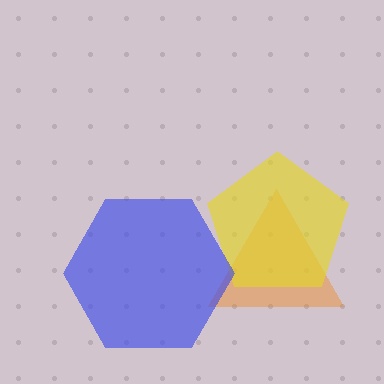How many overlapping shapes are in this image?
There are 3 overlapping shapes in the image.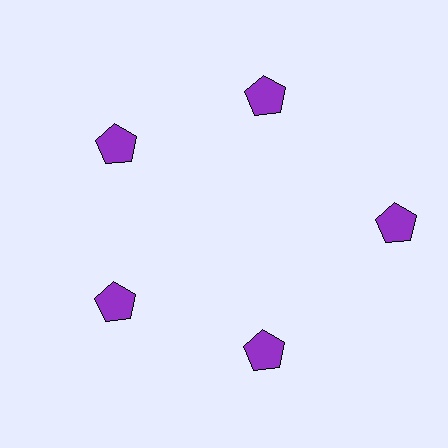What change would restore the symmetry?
The symmetry would be restored by moving it inward, back onto the ring so that all 5 pentagons sit at equal angles and equal distance from the center.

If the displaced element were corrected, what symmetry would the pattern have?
It would have 5-fold rotational symmetry — the pattern would map onto itself every 72 degrees.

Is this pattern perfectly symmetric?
No. The 5 purple pentagons are arranged in a ring, but one element near the 3 o'clock position is pushed outward from the center, breaking the 5-fold rotational symmetry.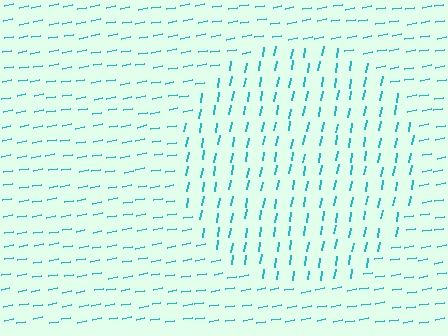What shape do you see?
I see a circle.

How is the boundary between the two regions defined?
The boundary is defined purely by a change in line orientation (approximately 70 degrees difference). All lines are the same color and thickness.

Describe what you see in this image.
The image is filled with small cyan line segments. A circle region in the image has lines oriented differently from the surrounding lines, creating a visible texture boundary.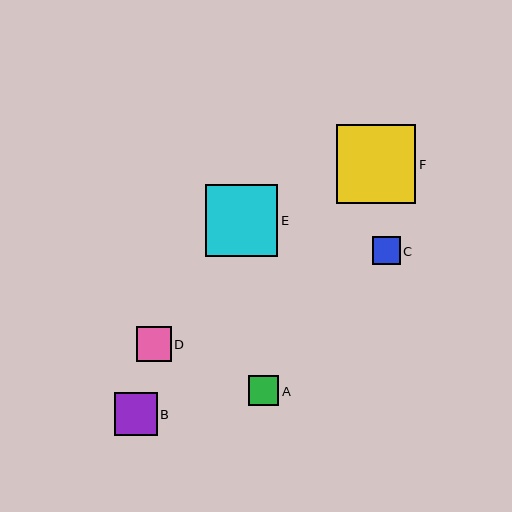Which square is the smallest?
Square C is the smallest with a size of approximately 27 pixels.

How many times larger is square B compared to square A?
Square B is approximately 1.4 times the size of square A.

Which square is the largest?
Square F is the largest with a size of approximately 80 pixels.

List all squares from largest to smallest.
From largest to smallest: F, E, B, D, A, C.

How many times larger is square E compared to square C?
Square E is approximately 2.6 times the size of square C.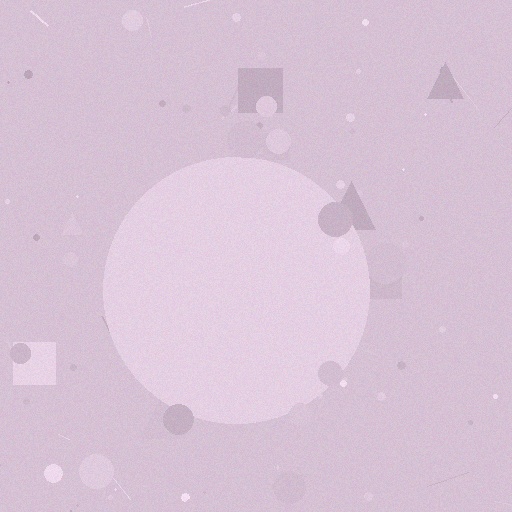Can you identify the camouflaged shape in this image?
The camouflaged shape is a circle.